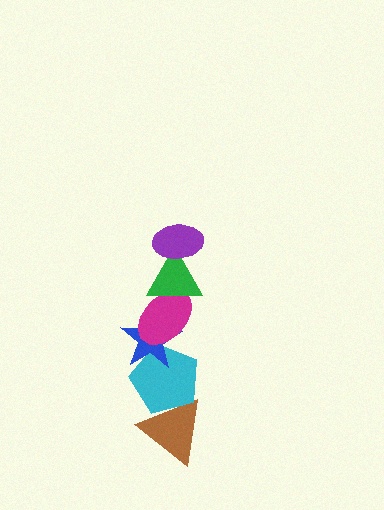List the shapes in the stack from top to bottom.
From top to bottom: the purple ellipse, the green triangle, the magenta ellipse, the blue star, the cyan pentagon, the brown triangle.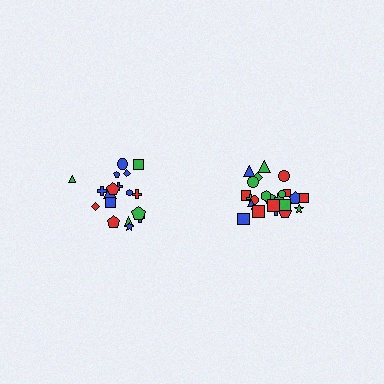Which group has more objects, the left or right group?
The right group.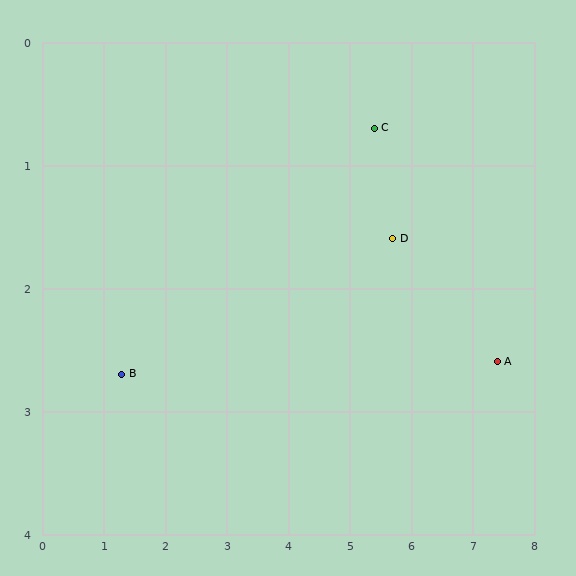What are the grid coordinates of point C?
Point C is at approximately (5.4, 0.7).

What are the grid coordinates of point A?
Point A is at approximately (7.4, 2.6).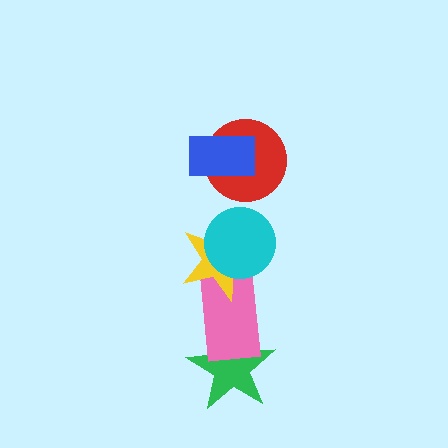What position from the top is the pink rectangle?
The pink rectangle is 5th from the top.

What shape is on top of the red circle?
The blue rectangle is on top of the red circle.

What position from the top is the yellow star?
The yellow star is 4th from the top.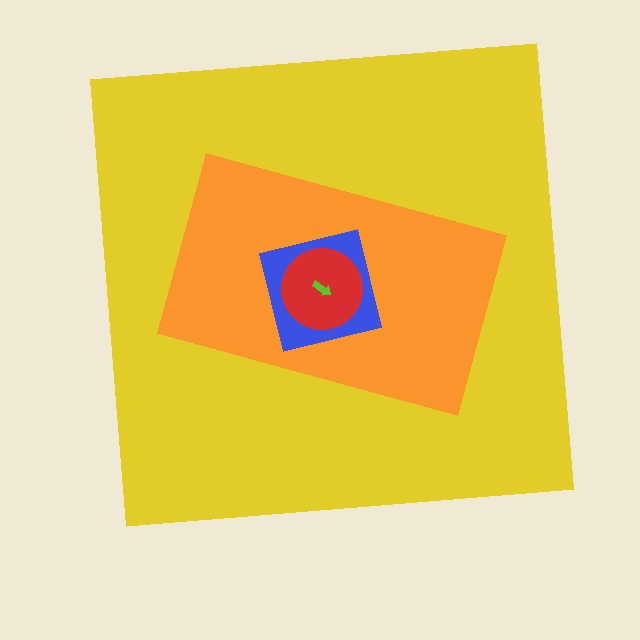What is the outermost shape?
The yellow square.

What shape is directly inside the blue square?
The red circle.